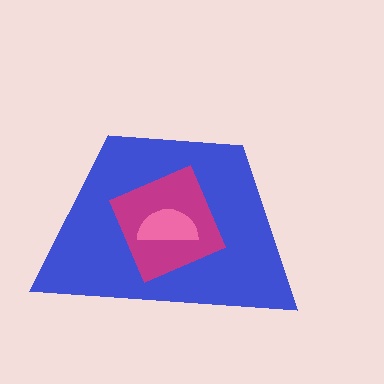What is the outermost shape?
The blue trapezoid.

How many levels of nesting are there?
3.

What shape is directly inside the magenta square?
The pink semicircle.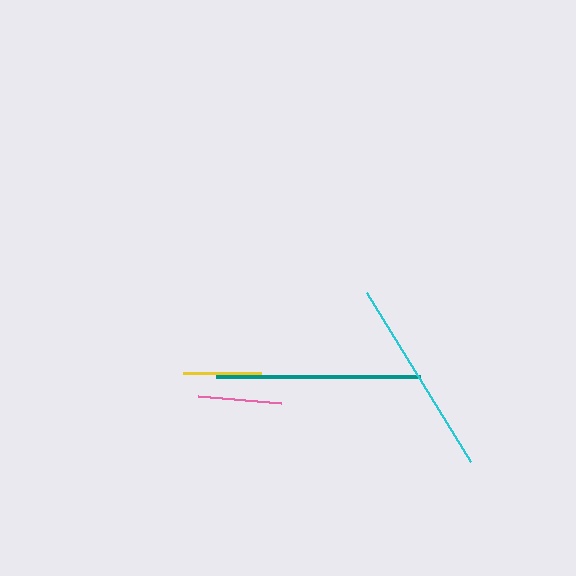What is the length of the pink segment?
The pink segment is approximately 83 pixels long.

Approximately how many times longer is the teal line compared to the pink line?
The teal line is approximately 2.4 times the length of the pink line.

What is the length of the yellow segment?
The yellow segment is approximately 78 pixels long.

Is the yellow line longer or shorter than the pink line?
The pink line is longer than the yellow line.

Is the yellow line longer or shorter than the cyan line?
The cyan line is longer than the yellow line.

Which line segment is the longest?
The teal line is the longest at approximately 204 pixels.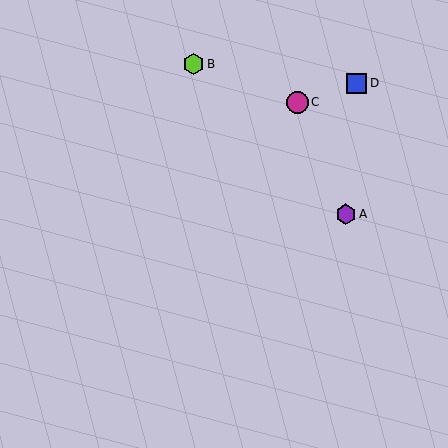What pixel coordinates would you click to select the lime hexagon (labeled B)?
Click at (194, 64) to select the lime hexagon B.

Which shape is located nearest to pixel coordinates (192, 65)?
The lime hexagon (labeled B) at (194, 64) is nearest to that location.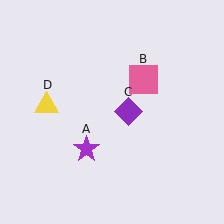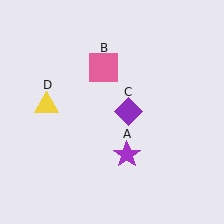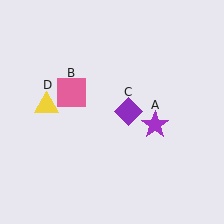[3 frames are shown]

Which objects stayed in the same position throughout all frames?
Purple diamond (object C) and yellow triangle (object D) remained stationary.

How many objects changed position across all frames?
2 objects changed position: purple star (object A), pink square (object B).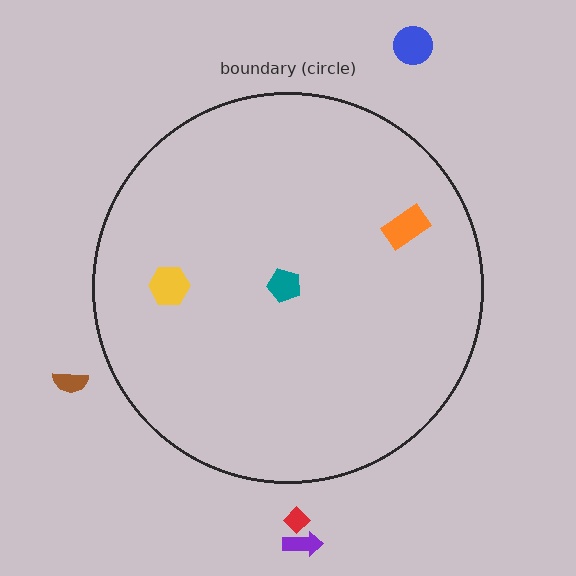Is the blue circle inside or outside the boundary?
Outside.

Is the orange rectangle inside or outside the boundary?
Inside.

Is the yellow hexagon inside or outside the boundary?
Inside.